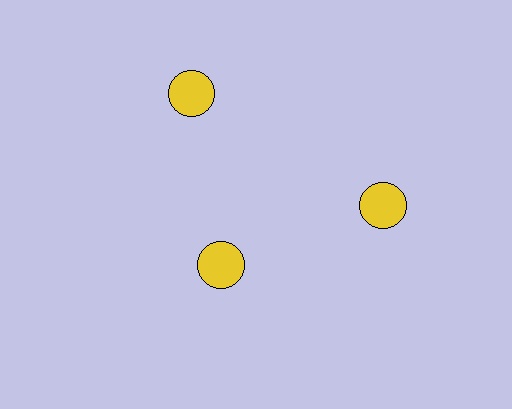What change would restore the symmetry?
The symmetry would be restored by moving it outward, back onto the ring so that all 3 circles sit at equal angles and equal distance from the center.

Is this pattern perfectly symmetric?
No. The 3 yellow circles are arranged in a ring, but one element near the 7 o'clock position is pulled inward toward the center, breaking the 3-fold rotational symmetry.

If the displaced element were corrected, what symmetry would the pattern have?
It would have 3-fold rotational symmetry — the pattern would map onto itself every 120 degrees.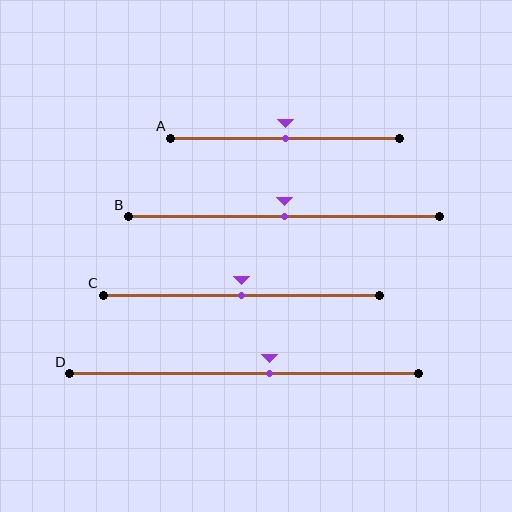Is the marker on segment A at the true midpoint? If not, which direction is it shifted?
Yes, the marker on segment A is at the true midpoint.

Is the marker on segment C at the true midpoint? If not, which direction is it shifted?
Yes, the marker on segment C is at the true midpoint.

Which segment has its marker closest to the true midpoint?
Segment A has its marker closest to the true midpoint.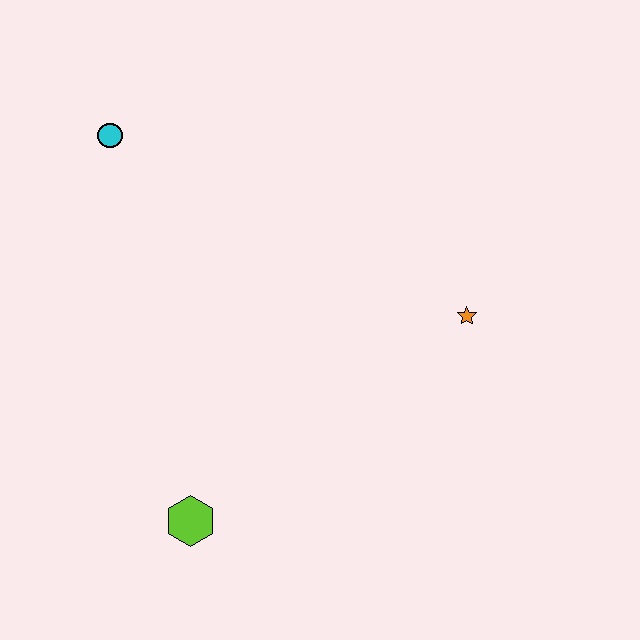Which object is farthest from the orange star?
The cyan circle is farthest from the orange star.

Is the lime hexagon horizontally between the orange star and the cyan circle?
Yes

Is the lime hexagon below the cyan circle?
Yes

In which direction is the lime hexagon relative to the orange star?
The lime hexagon is to the left of the orange star.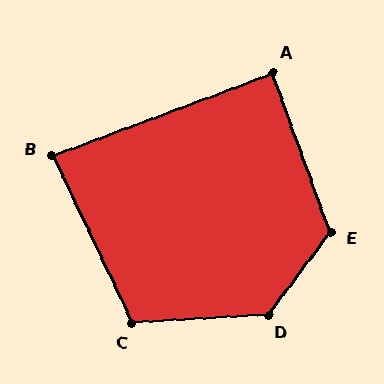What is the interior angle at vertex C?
Approximately 112 degrees (obtuse).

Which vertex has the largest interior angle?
D, at approximately 131 degrees.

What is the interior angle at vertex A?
Approximately 89 degrees (approximately right).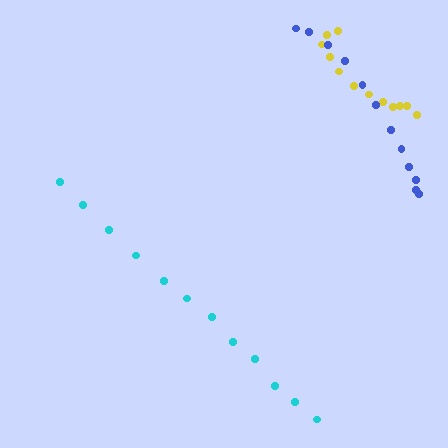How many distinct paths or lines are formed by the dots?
There are 3 distinct paths.